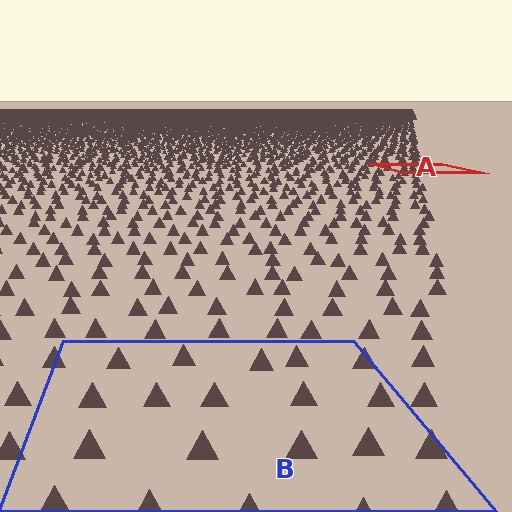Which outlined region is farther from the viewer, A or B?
Region A is farther from the viewer — the texture elements inside it appear smaller and more densely packed.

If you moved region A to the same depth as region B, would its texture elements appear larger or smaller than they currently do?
They would appear larger. At a closer depth, the same texture elements are projected at a bigger on-screen size.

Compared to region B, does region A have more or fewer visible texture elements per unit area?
Region A has more texture elements per unit area — they are packed more densely because it is farther away.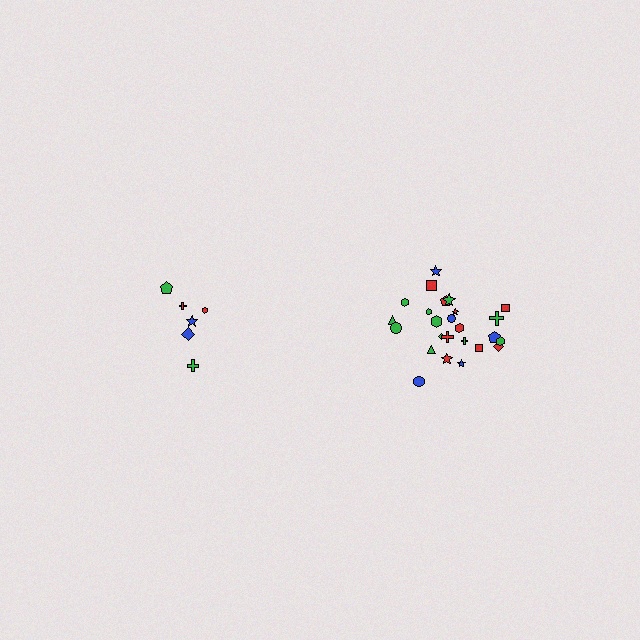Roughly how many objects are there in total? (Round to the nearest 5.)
Roughly 30 objects in total.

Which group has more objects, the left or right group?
The right group.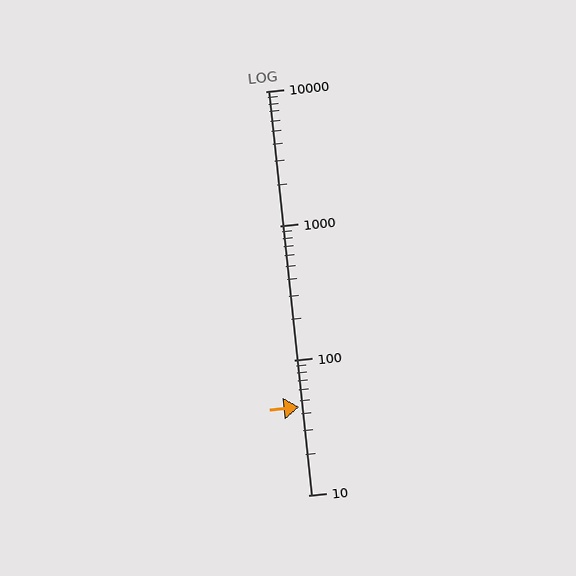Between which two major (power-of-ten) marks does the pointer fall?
The pointer is between 10 and 100.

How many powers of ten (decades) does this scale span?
The scale spans 3 decades, from 10 to 10000.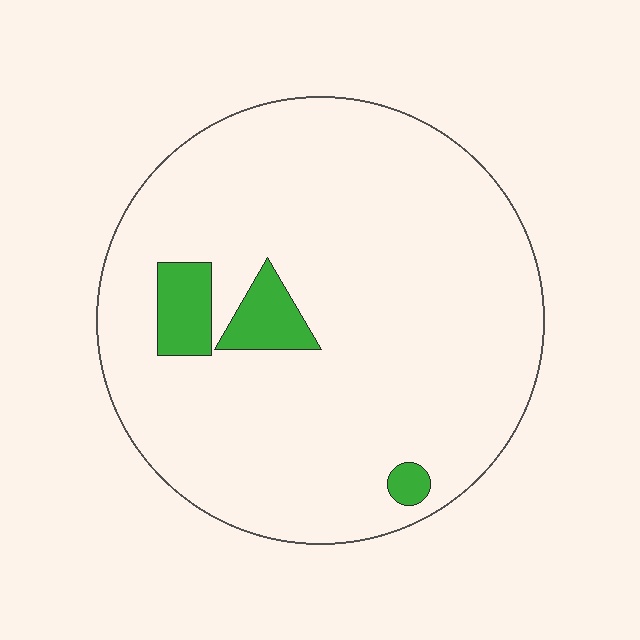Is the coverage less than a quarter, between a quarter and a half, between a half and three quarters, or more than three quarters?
Less than a quarter.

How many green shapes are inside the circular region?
3.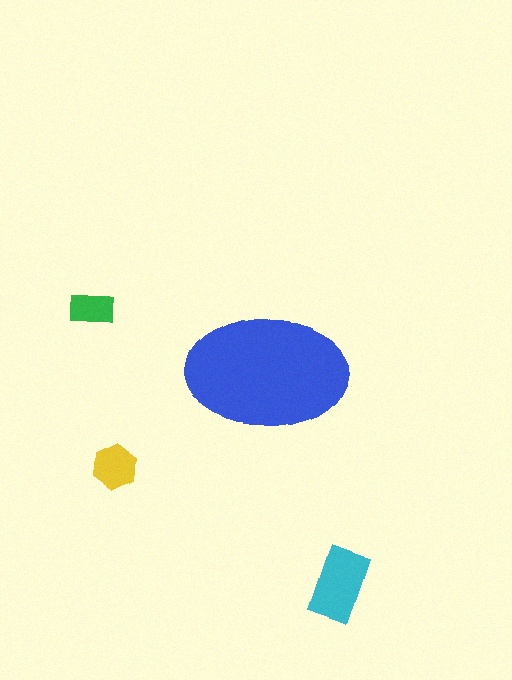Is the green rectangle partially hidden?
No, the green rectangle is fully visible.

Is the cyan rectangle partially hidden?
No, the cyan rectangle is fully visible.